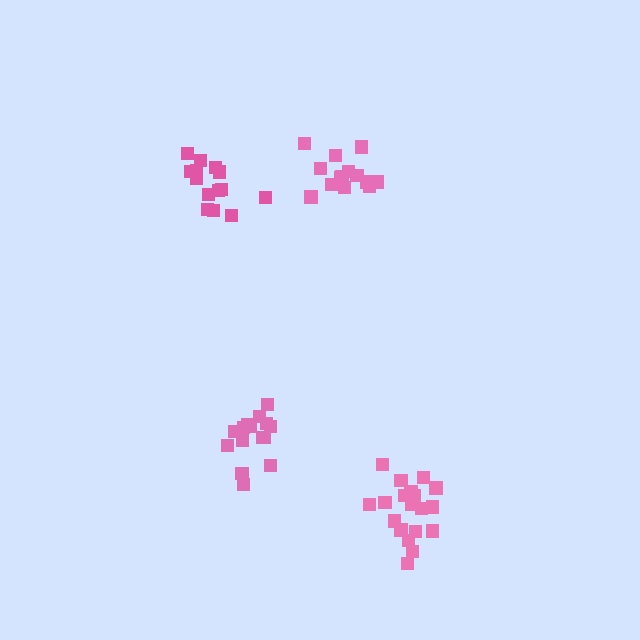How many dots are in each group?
Group 1: 14 dots, Group 2: 15 dots, Group 3: 14 dots, Group 4: 19 dots (62 total).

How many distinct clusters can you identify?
There are 4 distinct clusters.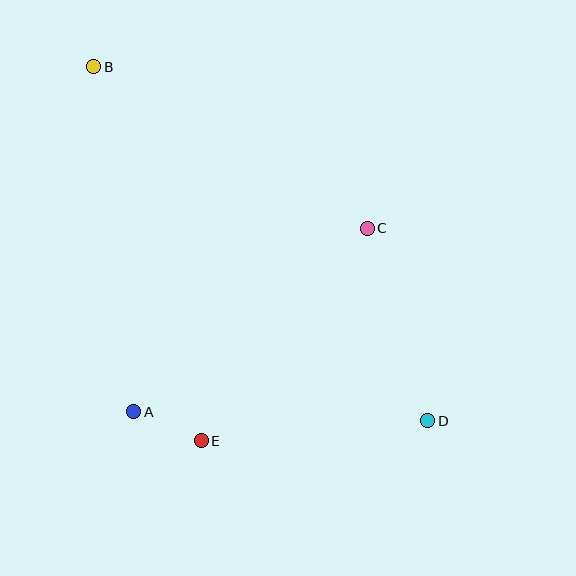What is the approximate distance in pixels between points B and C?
The distance between B and C is approximately 318 pixels.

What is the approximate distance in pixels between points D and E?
The distance between D and E is approximately 228 pixels.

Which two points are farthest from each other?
Points B and D are farthest from each other.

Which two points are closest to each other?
Points A and E are closest to each other.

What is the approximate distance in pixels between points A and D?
The distance between A and D is approximately 295 pixels.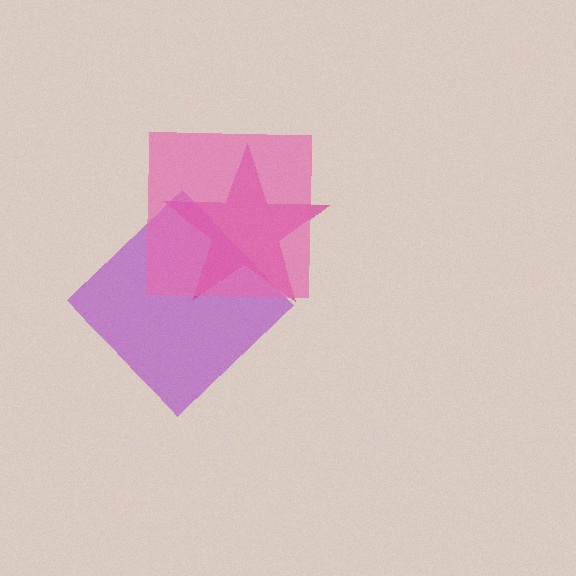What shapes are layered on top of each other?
The layered shapes are: a purple diamond, a magenta star, a pink square.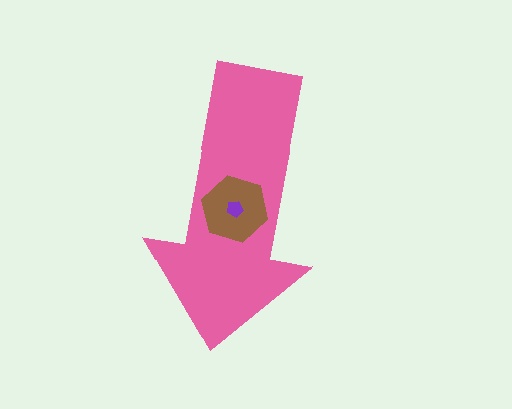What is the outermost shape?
The pink arrow.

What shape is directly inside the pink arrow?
The brown hexagon.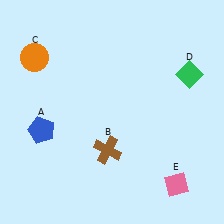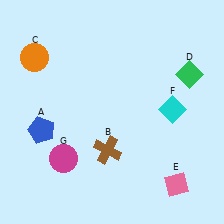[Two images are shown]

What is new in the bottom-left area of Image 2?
A magenta circle (G) was added in the bottom-left area of Image 2.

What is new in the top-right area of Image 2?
A cyan diamond (F) was added in the top-right area of Image 2.